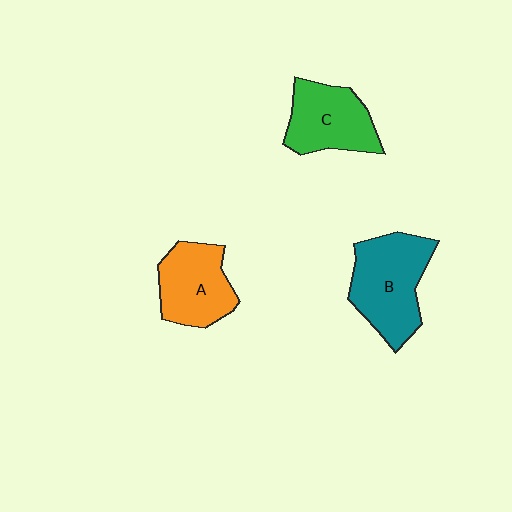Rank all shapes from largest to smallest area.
From largest to smallest: B (teal), A (orange), C (green).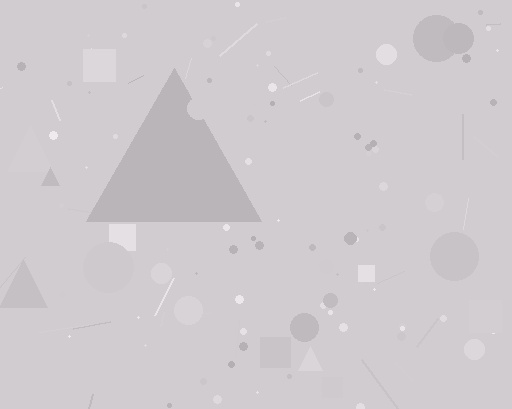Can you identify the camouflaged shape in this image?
The camouflaged shape is a triangle.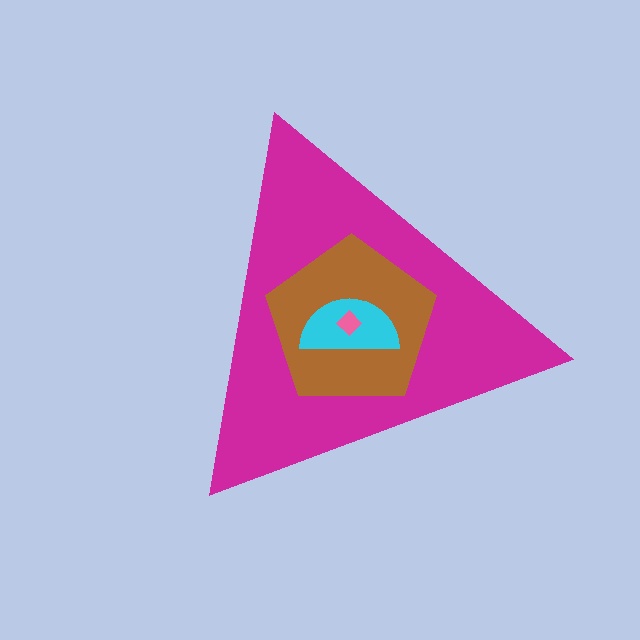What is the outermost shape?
The magenta triangle.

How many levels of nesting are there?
4.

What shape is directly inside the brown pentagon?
The cyan semicircle.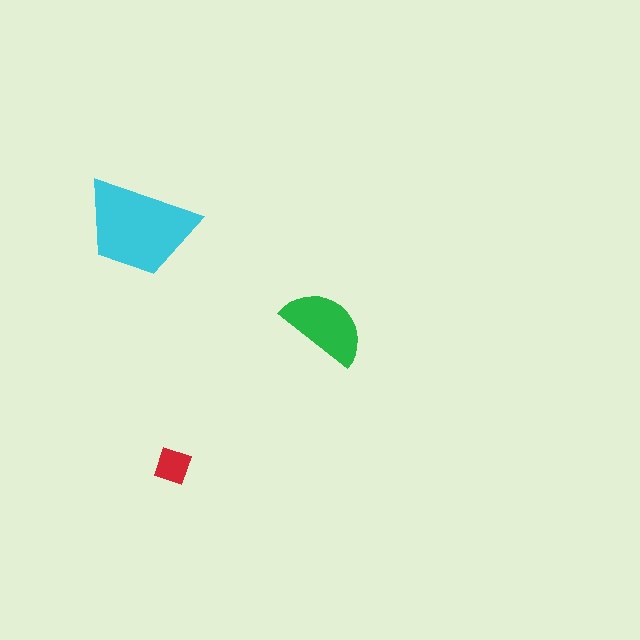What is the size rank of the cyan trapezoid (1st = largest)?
1st.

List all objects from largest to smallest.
The cyan trapezoid, the green semicircle, the red diamond.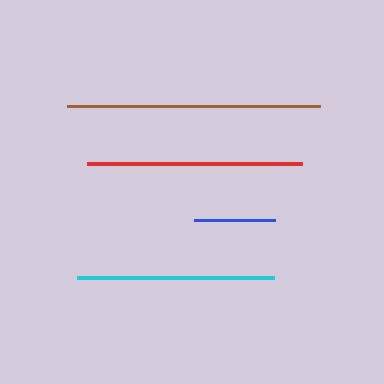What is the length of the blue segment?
The blue segment is approximately 80 pixels long.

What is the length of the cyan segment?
The cyan segment is approximately 198 pixels long.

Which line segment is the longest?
The brown line is the longest at approximately 253 pixels.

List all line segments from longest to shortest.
From longest to shortest: brown, red, cyan, blue.